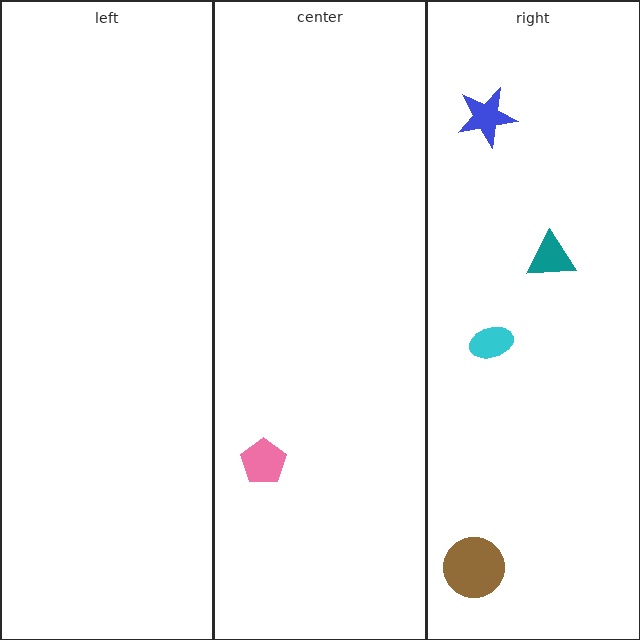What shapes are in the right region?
The brown circle, the cyan ellipse, the teal triangle, the blue star.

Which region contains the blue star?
The right region.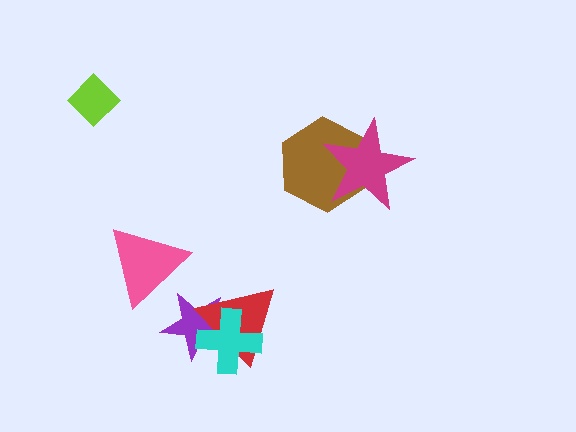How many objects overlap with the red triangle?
2 objects overlap with the red triangle.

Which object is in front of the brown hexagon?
The magenta star is in front of the brown hexagon.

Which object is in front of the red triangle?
The cyan cross is in front of the red triangle.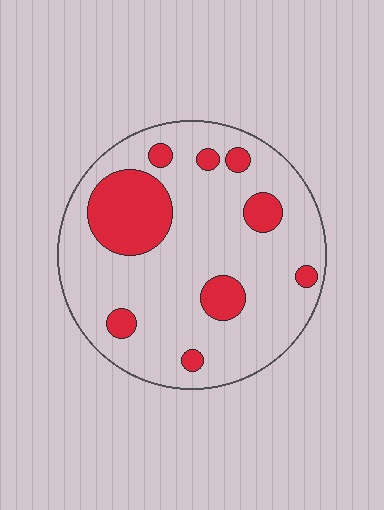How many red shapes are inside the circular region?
9.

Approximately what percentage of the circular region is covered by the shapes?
Approximately 20%.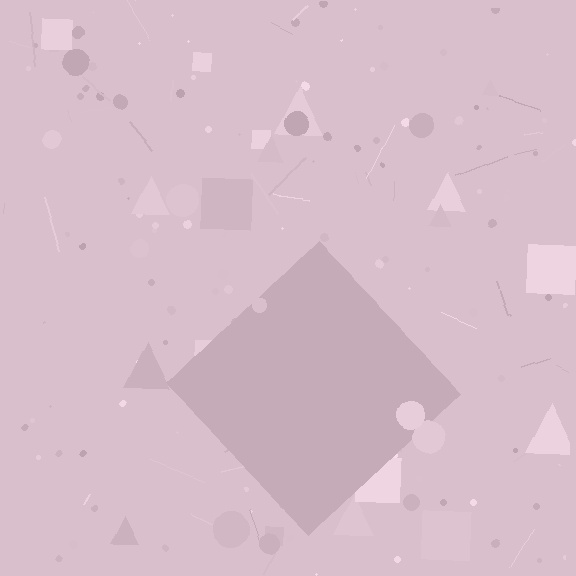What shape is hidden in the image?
A diamond is hidden in the image.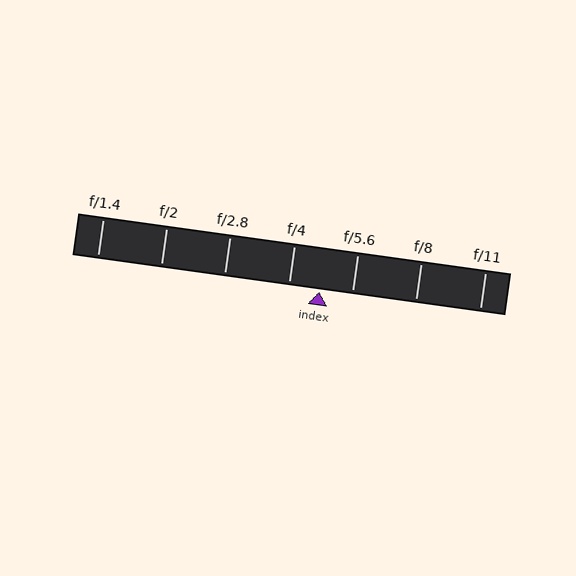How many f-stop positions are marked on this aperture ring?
There are 7 f-stop positions marked.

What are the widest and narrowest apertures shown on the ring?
The widest aperture shown is f/1.4 and the narrowest is f/11.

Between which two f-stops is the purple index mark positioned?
The index mark is between f/4 and f/5.6.